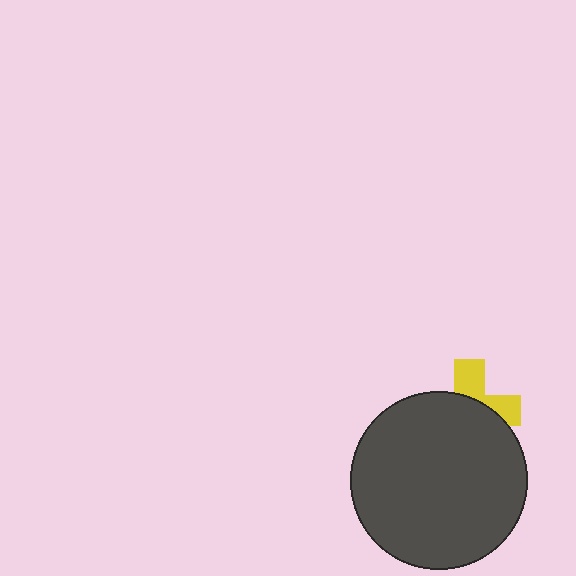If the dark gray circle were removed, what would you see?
You would see the complete yellow cross.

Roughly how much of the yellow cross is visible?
A small part of it is visible (roughly 37%).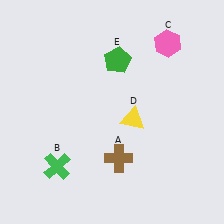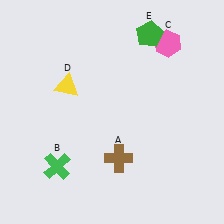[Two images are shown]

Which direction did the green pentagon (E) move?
The green pentagon (E) moved right.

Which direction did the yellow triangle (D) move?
The yellow triangle (D) moved left.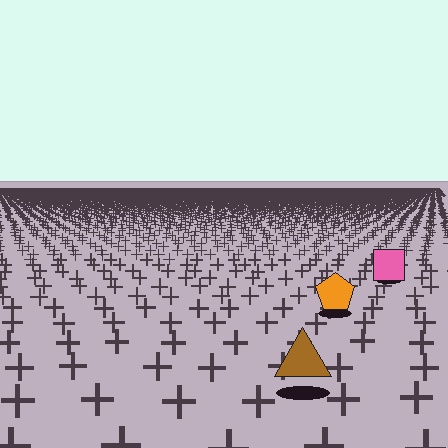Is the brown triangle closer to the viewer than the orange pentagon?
Yes. The brown triangle is closer — you can tell from the texture gradient: the ground texture is coarser near it.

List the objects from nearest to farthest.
From nearest to farthest: the brown triangle, the orange pentagon, the pink square.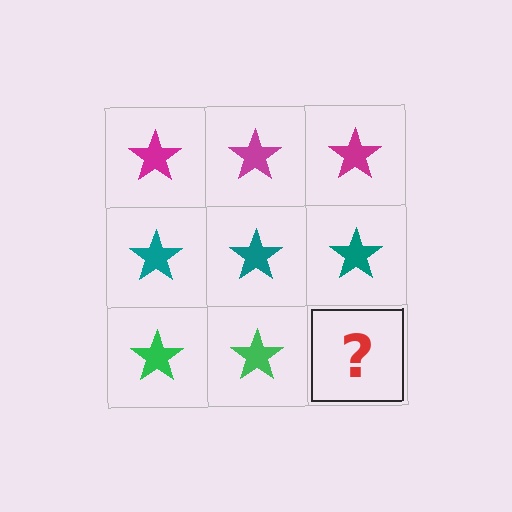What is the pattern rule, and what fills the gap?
The rule is that each row has a consistent color. The gap should be filled with a green star.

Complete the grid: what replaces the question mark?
The question mark should be replaced with a green star.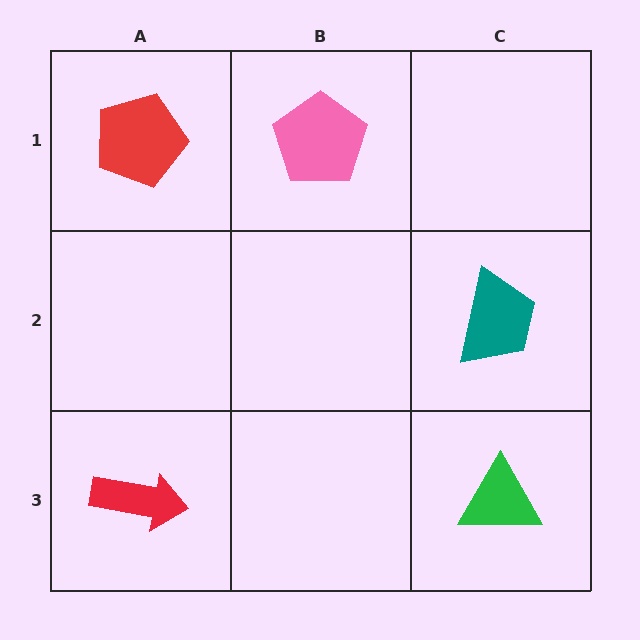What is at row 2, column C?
A teal trapezoid.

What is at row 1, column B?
A pink pentagon.